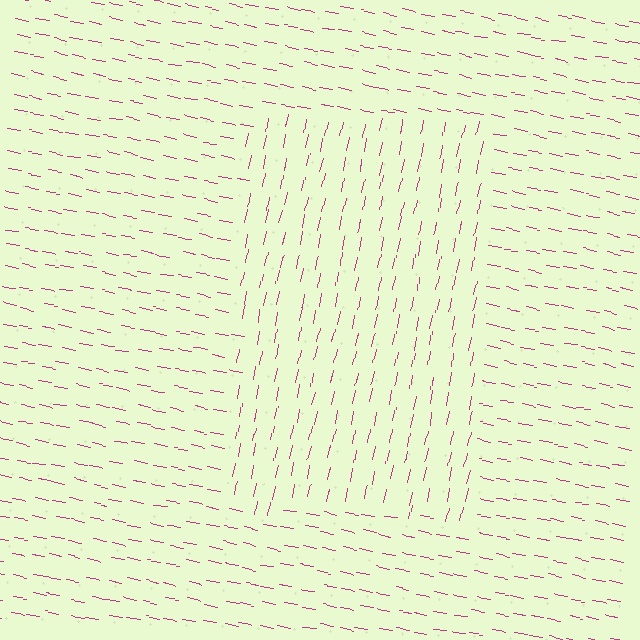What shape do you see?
I see a rectangle.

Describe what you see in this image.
The image is filled with small magenta line segments. A rectangle region in the image has lines oriented differently from the surrounding lines, creating a visible texture boundary.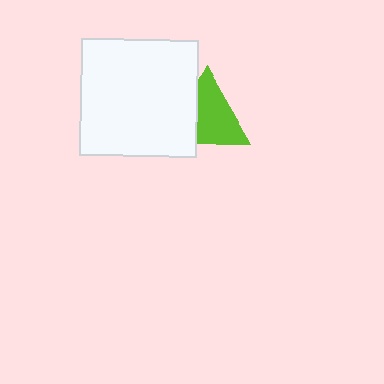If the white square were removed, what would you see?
You would see the complete lime triangle.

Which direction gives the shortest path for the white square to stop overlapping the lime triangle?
Moving left gives the shortest separation.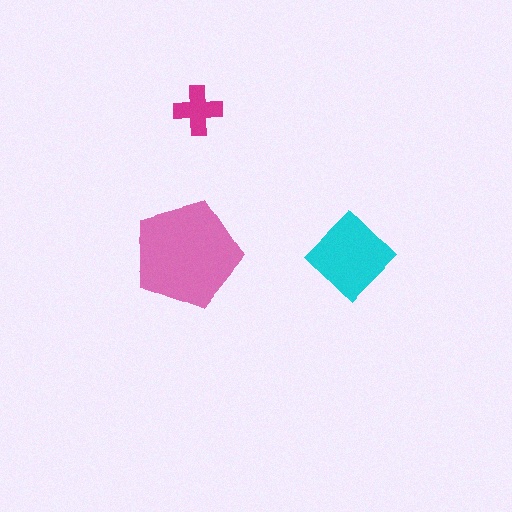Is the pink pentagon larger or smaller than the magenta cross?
Larger.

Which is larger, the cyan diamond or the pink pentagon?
The pink pentagon.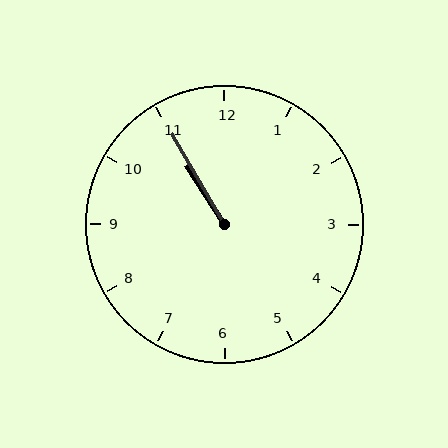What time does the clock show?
10:55.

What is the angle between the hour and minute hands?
Approximately 2 degrees.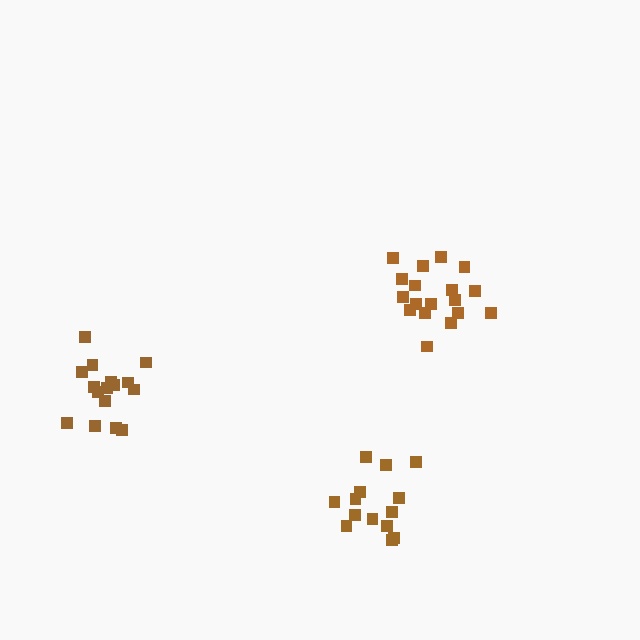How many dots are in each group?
Group 1: 16 dots, Group 2: 14 dots, Group 3: 18 dots (48 total).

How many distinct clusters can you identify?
There are 3 distinct clusters.